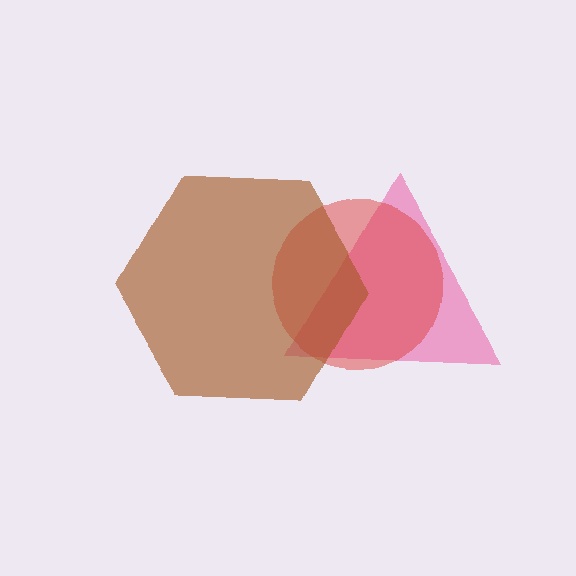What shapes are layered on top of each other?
The layered shapes are: a pink triangle, a red circle, a brown hexagon.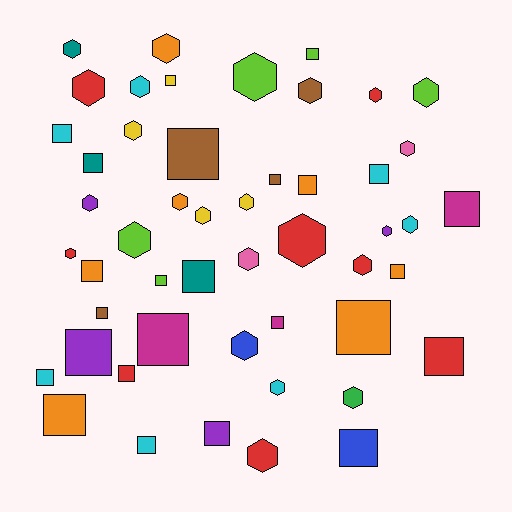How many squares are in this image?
There are 25 squares.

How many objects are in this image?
There are 50 objects.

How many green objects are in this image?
There is 1 green object.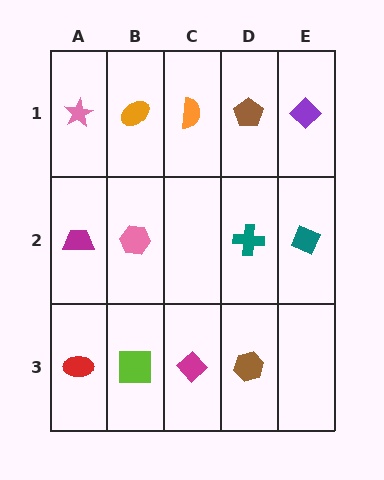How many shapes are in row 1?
5 shapes.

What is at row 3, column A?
A red ellipse.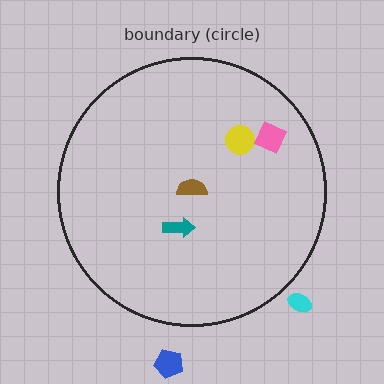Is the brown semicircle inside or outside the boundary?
Inside.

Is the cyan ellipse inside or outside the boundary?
Outside.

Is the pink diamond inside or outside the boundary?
Inside.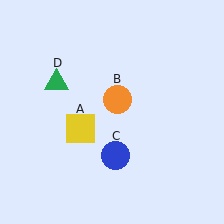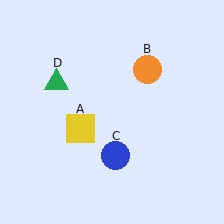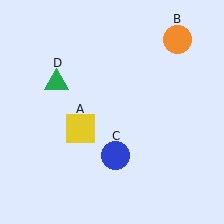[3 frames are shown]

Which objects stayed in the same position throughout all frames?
Yellow square (object A) and blue circle (object C) and green triangle (object D) remained stationary.